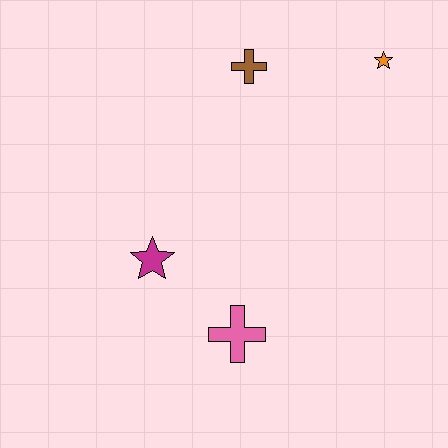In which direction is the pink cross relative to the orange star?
The pink cross is below the orange star.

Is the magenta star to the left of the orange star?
Yes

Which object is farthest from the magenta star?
The orange star is farthest from the magenta star.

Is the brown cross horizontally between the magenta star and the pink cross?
No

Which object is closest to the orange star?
The brown cross is closest to the orange star.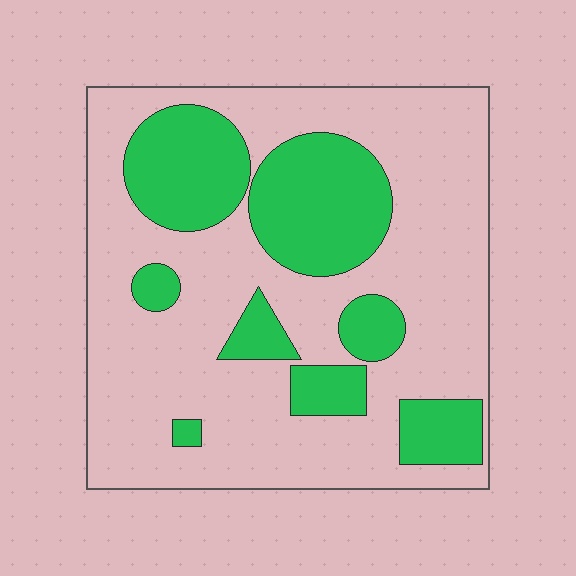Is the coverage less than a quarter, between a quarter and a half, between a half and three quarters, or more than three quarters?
Between a quarter and a half.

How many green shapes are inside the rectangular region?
8.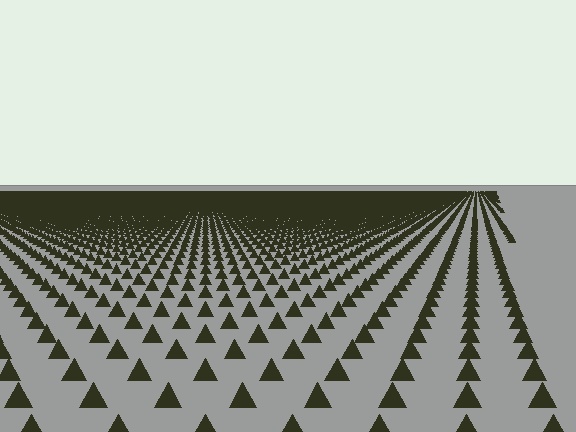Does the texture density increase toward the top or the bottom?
Density increases toward the top.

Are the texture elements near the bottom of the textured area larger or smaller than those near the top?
Larger. Near the bottom, elements are closer to the viewer and appear at a bigger on-screen size.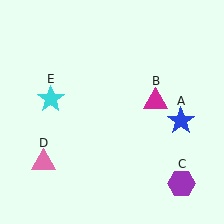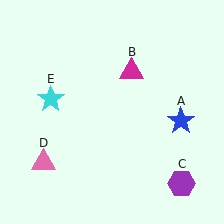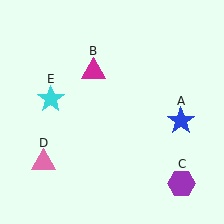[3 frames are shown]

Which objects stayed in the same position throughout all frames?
Blue star (object A) and purple hexagon (object C) and pink triangle (object D) and cyan star (object E) remained stationary.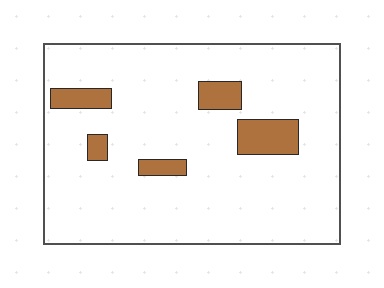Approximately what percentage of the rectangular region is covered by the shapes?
Approximately 10%.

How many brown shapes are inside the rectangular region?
5.